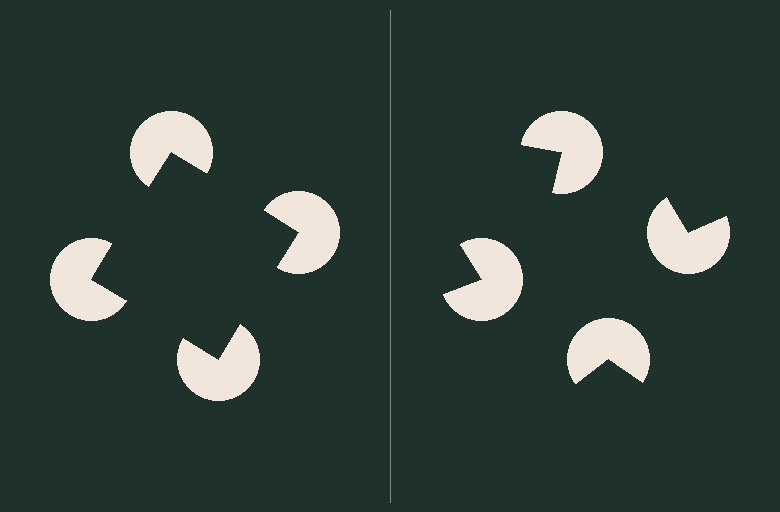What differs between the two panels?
The pac-man discs are positioned identically on both sides; only the wedge orientations differ. On the left they align to a square; on the right they are misaligned.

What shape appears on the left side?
An illusory square.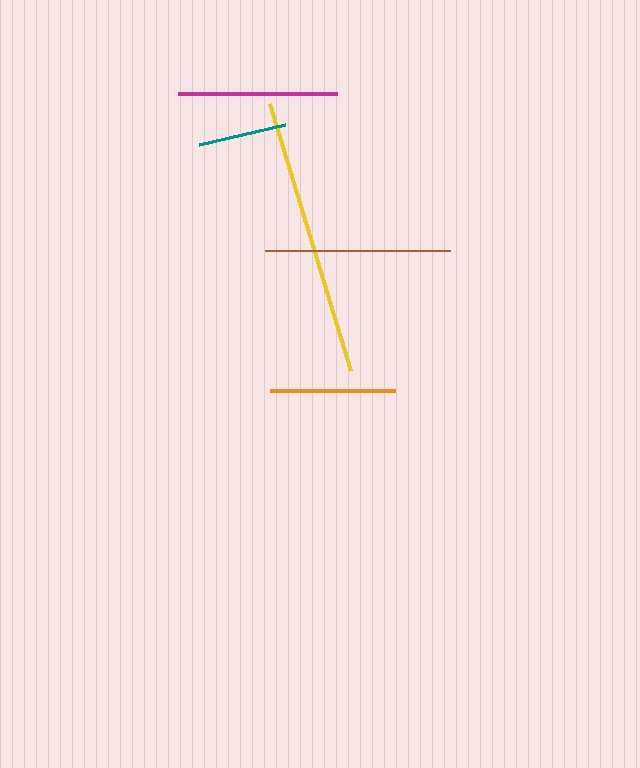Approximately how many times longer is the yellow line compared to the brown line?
The yellow line is approximately 1.5 times the length of the brown line.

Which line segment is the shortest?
The teal line is the shortest at approximately 88 pixels.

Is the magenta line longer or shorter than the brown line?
The brown line is longer than the magenta line.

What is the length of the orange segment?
The orange segment is approximately 125 pixels long.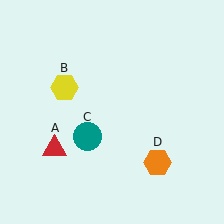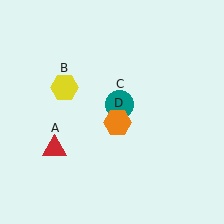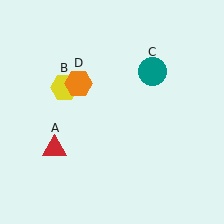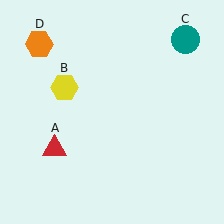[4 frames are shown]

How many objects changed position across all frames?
2 objects changed position: teal circle (object C), orange hexagon (object D).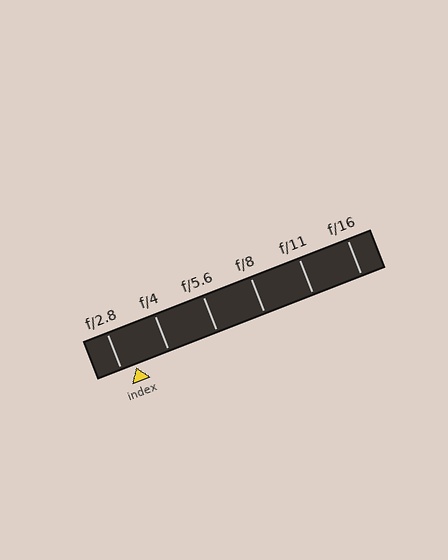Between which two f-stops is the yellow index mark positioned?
The index mark is between f/2.8 and f/4.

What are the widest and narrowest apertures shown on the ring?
The widest aperture shown is f/2.8 and the narrowest is f/16.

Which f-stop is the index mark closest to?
The index mark is closest to f/2.8.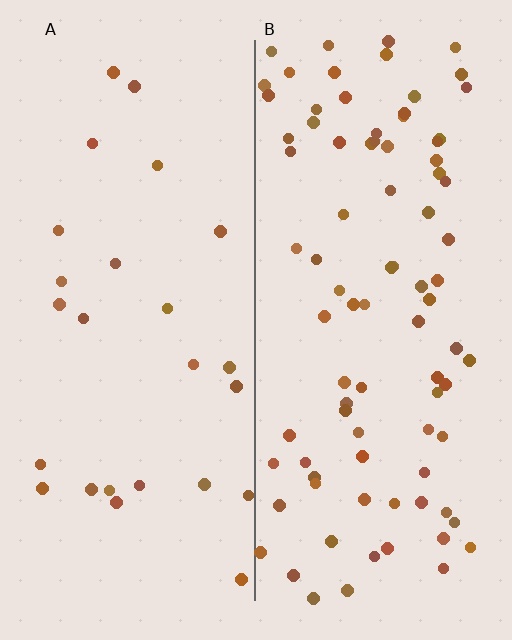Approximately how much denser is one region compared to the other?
Approximately 3.4× — region B over region A.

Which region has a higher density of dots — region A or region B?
B (the right).